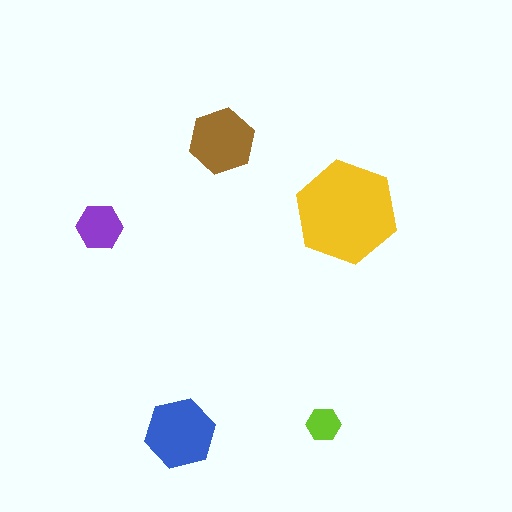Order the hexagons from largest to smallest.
the yellow one, the blue one, the brown one, the purple one, the lime one.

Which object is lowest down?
The blue hexagon is bottommost.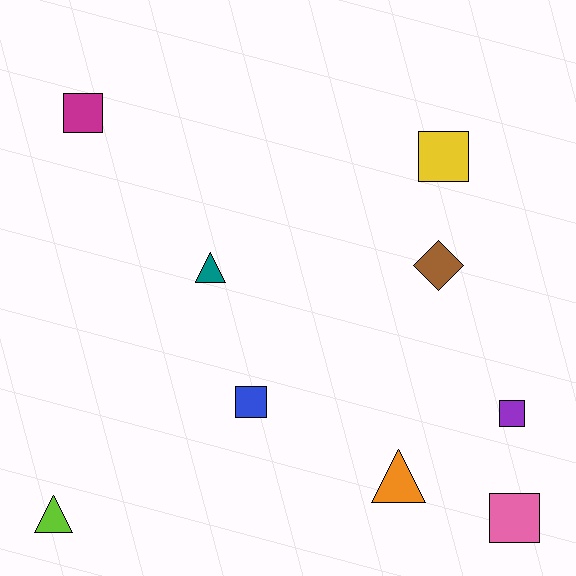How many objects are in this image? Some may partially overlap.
There are 9 objects.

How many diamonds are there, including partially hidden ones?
There is 1 diamond.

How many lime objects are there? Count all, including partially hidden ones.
There is 1 lime object.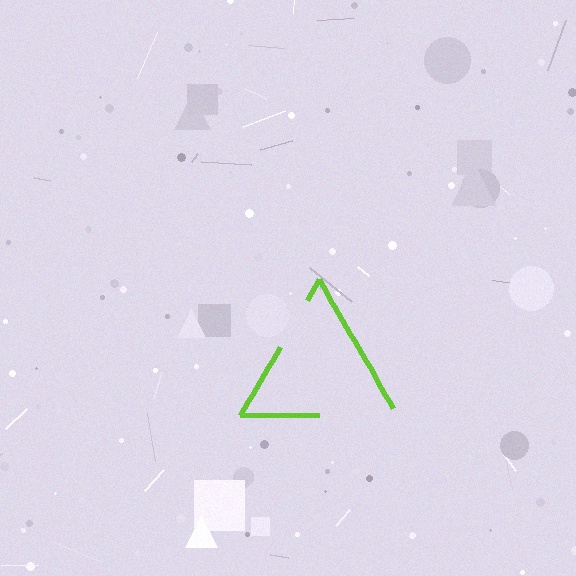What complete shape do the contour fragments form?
The contour fragments form a triangle.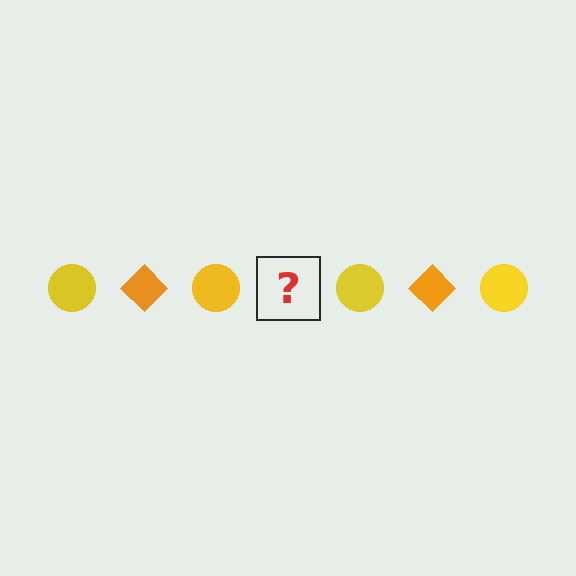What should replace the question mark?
The question mark should be replaced with an orange diamond.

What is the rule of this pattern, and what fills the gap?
The rule is that the pattern alternates between yellow circle and orange diamond. The gap should be filled with an orange diamond.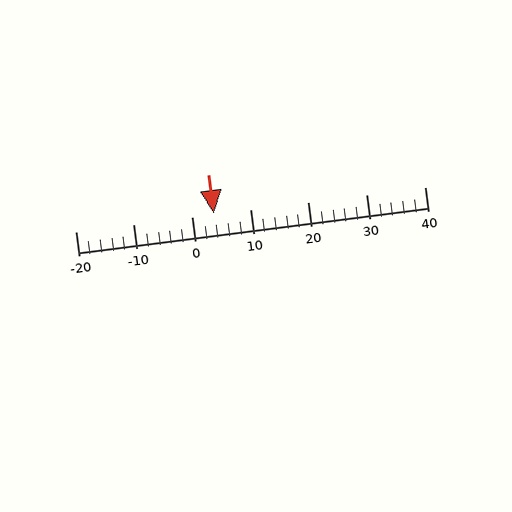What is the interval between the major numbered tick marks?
The major tick marks are spaced 10 units apart.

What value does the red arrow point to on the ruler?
The red arrow points to approximately 4.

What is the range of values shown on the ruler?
The ruler shows values from -20 to 40.